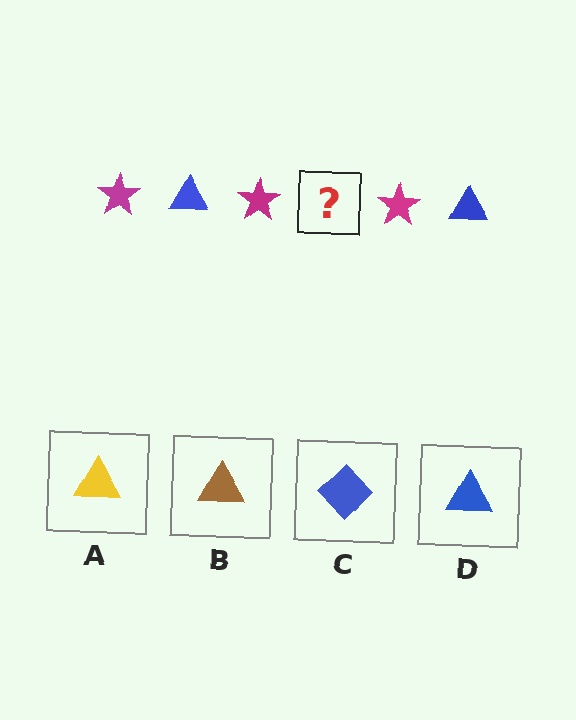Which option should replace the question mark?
Option D.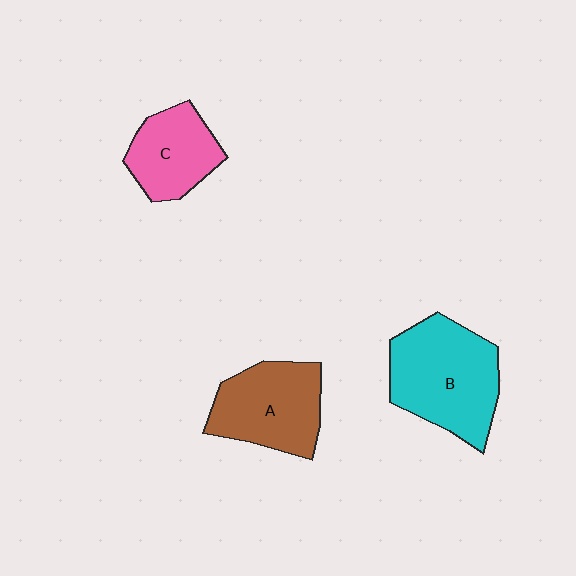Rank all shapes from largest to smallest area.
From largest to smallest: B (cyan), A (brown), C (pink).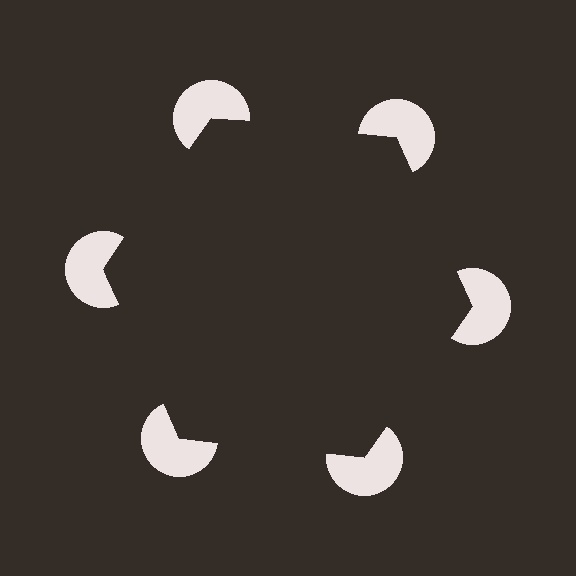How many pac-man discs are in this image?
There are 6 — one at each vertex of the illusory hexagon.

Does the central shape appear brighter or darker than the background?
It typically appears slightly darker than the background, even though no actual brightness change is drawn.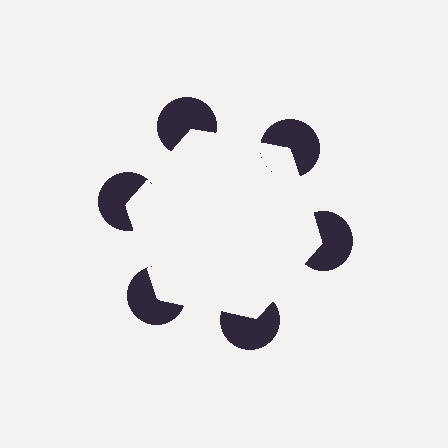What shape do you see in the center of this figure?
An illusory hexagon — its edges are inferred from the aligned wedge cuts in the pac-man discs, not physically drawn.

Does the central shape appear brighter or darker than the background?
It typically appears slightly brighter than the background, even though no actual brightness change is drawn.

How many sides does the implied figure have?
6 sides.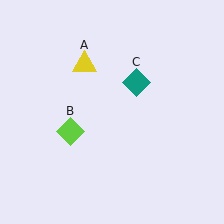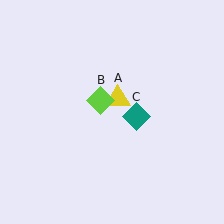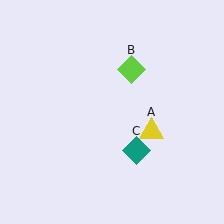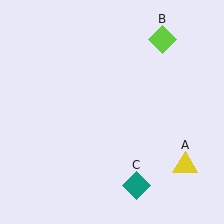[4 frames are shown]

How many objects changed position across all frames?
3 objects changed position: yellow triangle (object A), lime diamond (object B), teal diamond (object C).